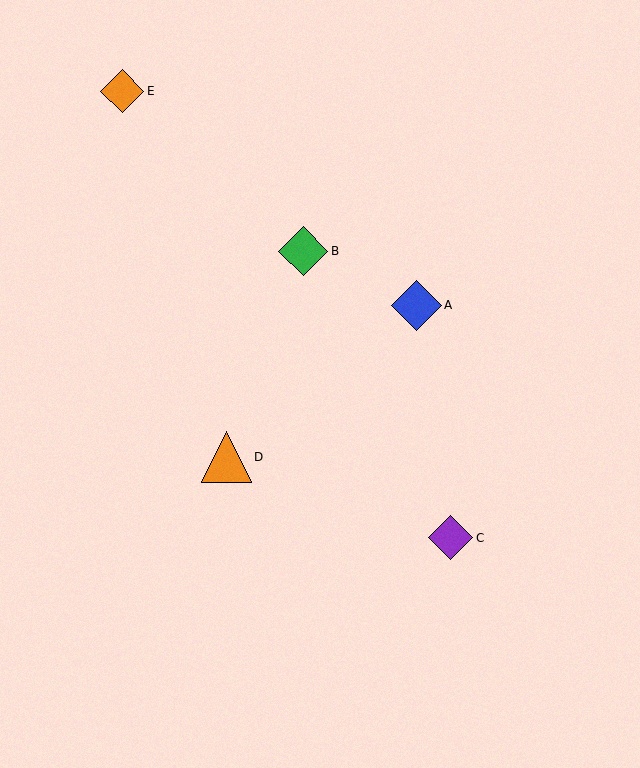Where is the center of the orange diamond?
The center of the orange diamond is at (122, 91).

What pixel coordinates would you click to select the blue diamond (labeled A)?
Click at (416, 305) to select the blue diamond A.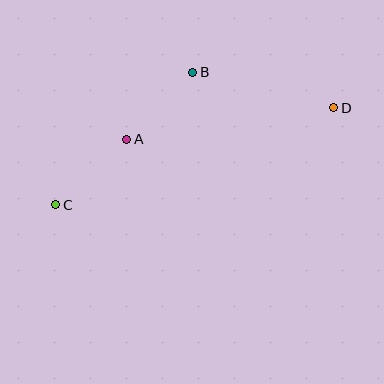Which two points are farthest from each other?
Points C and D are farthest from each other.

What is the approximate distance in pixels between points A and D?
The distance between A and D is approximately 209 pixels.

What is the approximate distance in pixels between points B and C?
The distance between B and C is approximately 191 pixels.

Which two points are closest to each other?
Points A and B are closest to each other.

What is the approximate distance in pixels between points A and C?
The distance between A and C is approximately 97 pixels.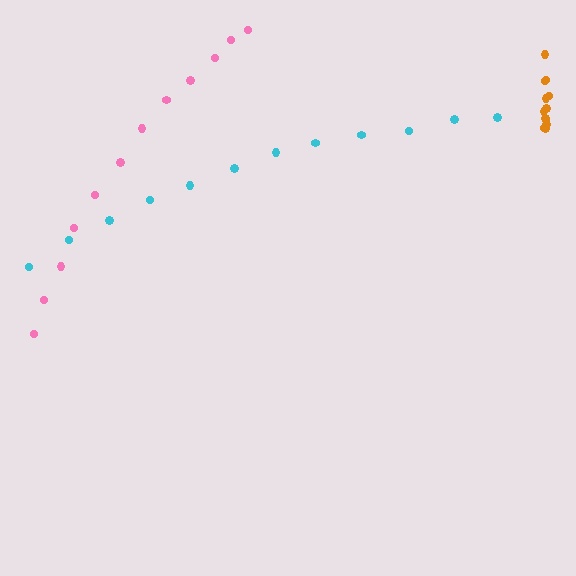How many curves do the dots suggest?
There are 3 distinct paths.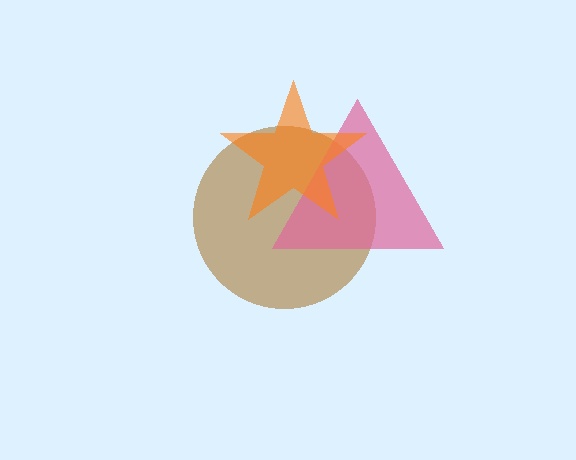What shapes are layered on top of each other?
The layered shapes are: a brown circle, a pink triangle, an orange star.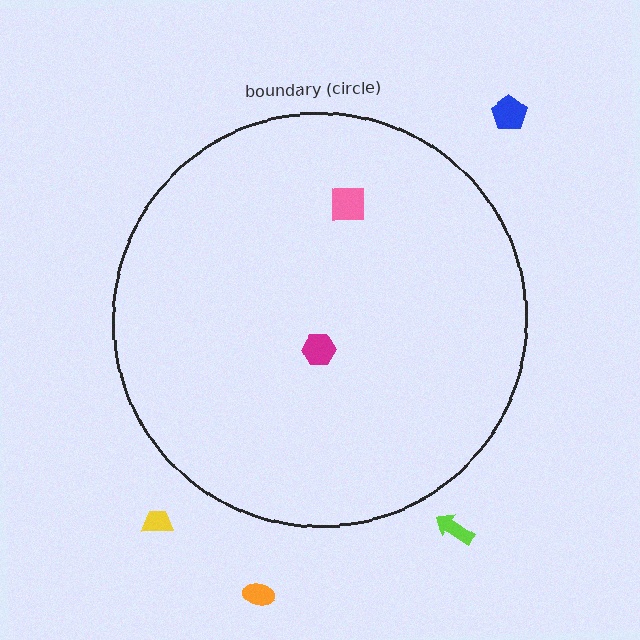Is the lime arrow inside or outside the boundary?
Outside.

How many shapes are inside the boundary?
2 inside, 4 outside.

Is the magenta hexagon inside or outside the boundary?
Inside.